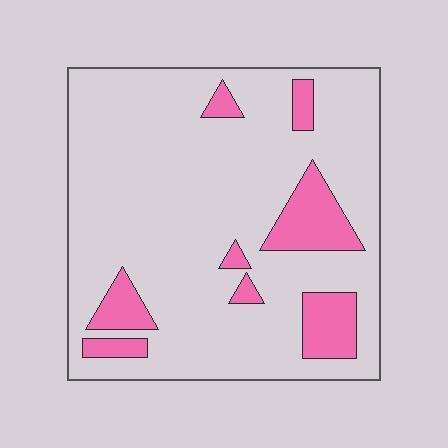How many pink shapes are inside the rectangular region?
8.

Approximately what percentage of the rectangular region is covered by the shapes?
Approximately 15%.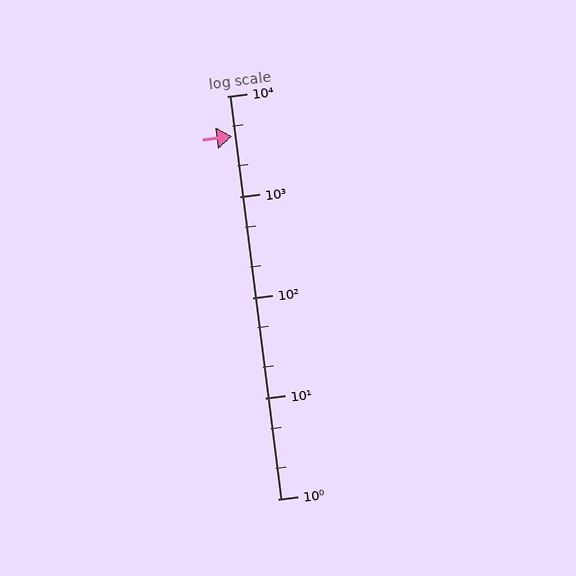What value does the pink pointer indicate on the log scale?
The pointer indicates approximately 4000.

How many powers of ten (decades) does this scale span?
The scale spans 4 decades, from 1 to 10000.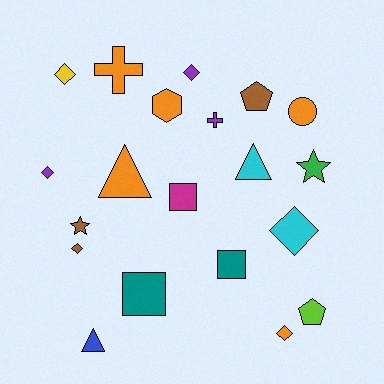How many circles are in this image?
There is 1 circle.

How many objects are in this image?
There are 20 objects.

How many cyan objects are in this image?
There are 2 cyan objects.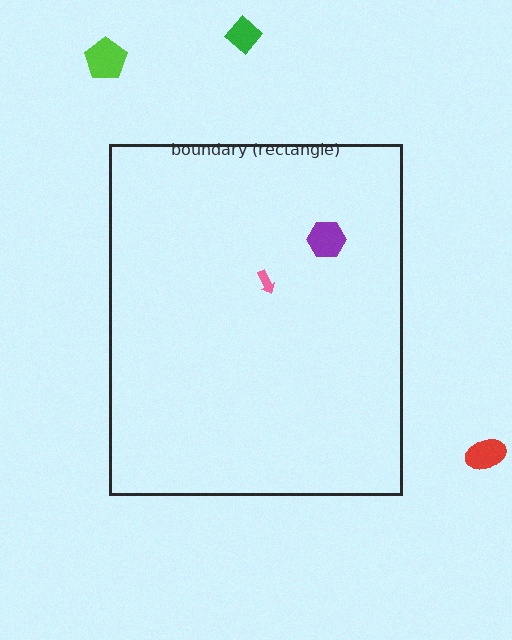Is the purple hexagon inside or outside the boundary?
Inside.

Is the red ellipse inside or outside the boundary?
Outside.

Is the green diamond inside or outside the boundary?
Outside.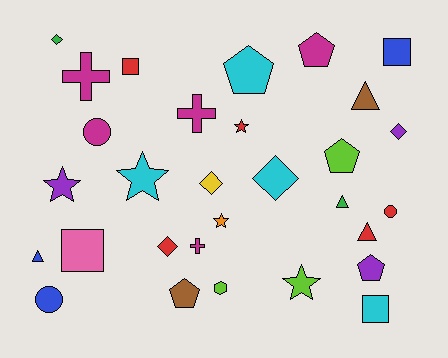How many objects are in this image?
There are 30 objects.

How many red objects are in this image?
There are 5 red objects.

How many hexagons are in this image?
There is 1 hexagon.